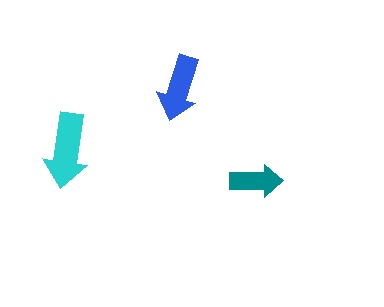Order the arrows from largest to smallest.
the cyan one, the blue one, the teal one.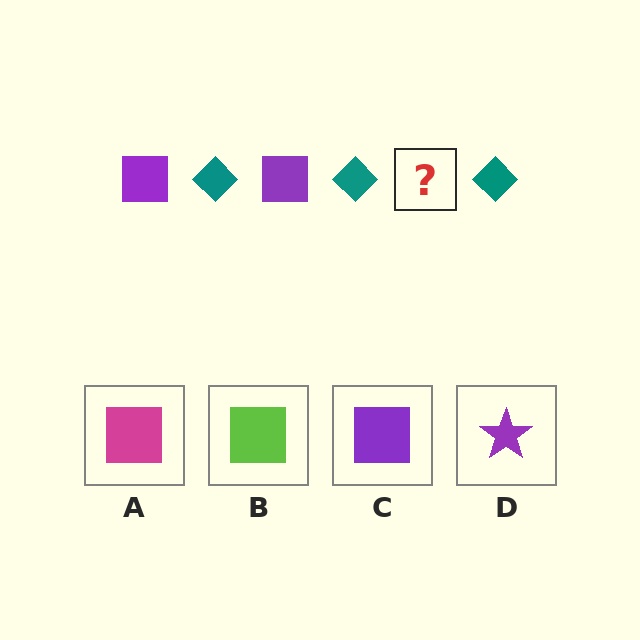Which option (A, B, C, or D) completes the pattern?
C.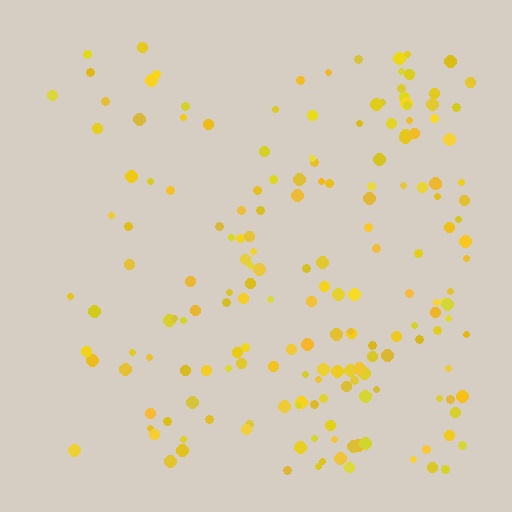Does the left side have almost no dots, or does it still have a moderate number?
Still a moderate number, just noticeably fewer than the right.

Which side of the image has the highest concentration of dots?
The right.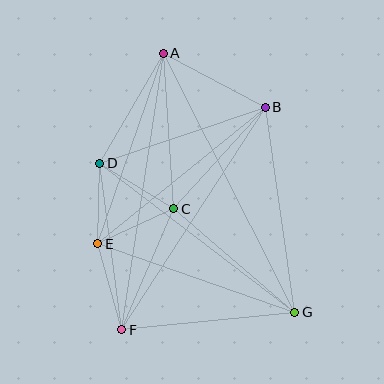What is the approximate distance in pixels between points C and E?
The distance between C and E is approximately 84 pixels.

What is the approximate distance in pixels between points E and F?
The distance between E and F is approximately 90 pixels.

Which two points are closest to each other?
Points D and E are closest to each other.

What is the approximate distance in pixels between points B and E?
The distance between B and E is approximately 216 pixels.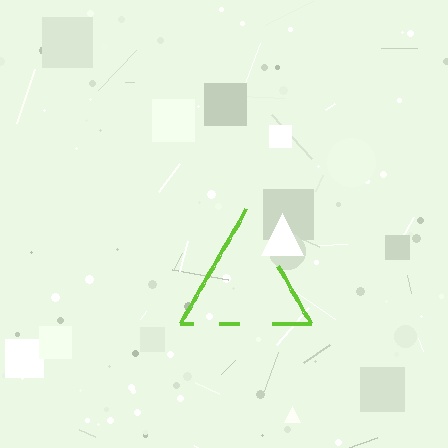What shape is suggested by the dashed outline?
The dashed outline suggests a triangle.